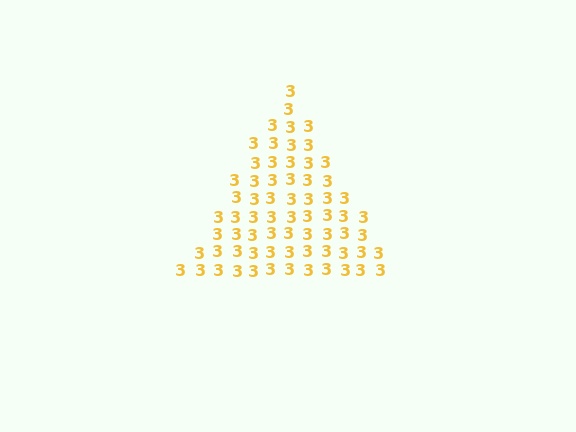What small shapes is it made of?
It is made of small digit 3's.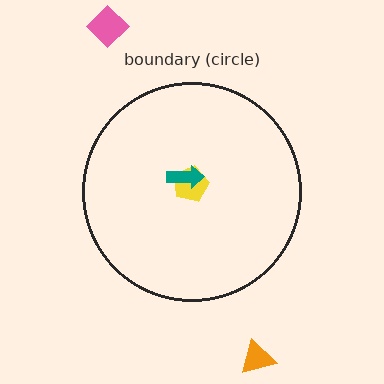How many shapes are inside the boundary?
2 inside, 2 outside.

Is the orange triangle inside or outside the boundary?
Outside.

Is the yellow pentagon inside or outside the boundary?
Inside.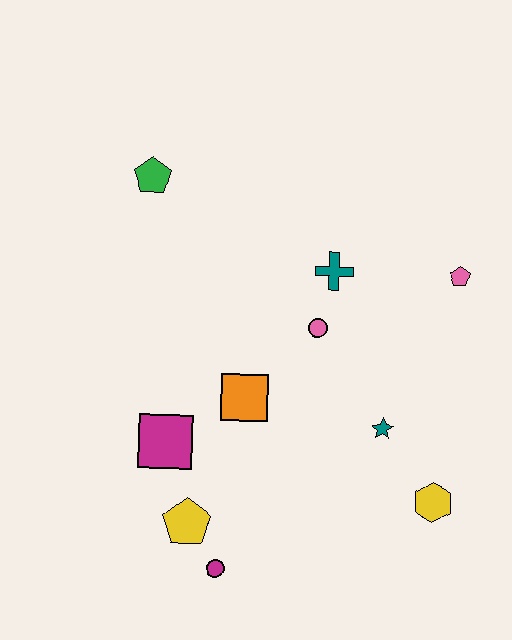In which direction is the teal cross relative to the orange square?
The teal cross is above the orange square.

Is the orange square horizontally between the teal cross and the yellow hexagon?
No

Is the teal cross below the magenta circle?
No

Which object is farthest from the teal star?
The green pentagon is farthest from the teal star.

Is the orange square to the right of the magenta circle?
Yes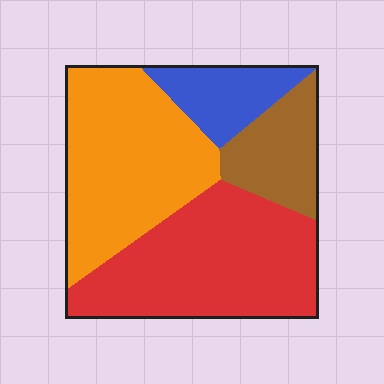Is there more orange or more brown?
Orange.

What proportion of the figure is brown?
Brown takes up about one eighth (1/8) of the figure.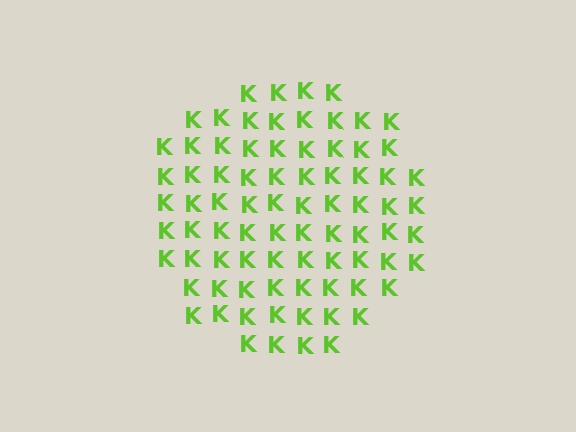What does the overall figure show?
The overall figure shows a circle.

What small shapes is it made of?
It is made of small letter K's.